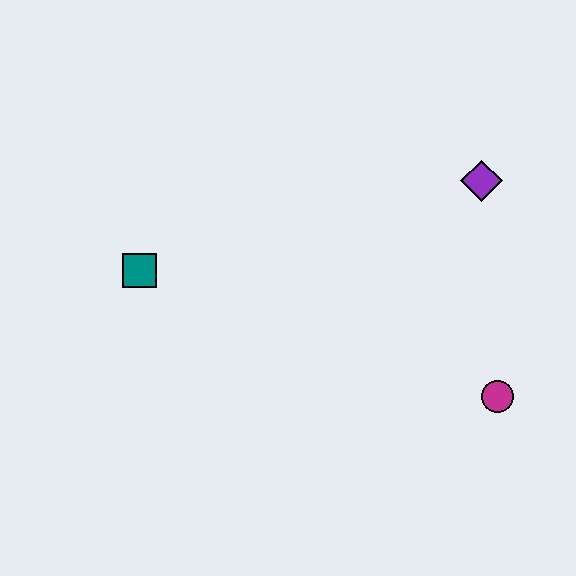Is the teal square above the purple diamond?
No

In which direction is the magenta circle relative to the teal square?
The magenta circle is to the right of the teal square.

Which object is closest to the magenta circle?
The purple diamond is closest to the magenta circle.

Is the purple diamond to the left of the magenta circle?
Yes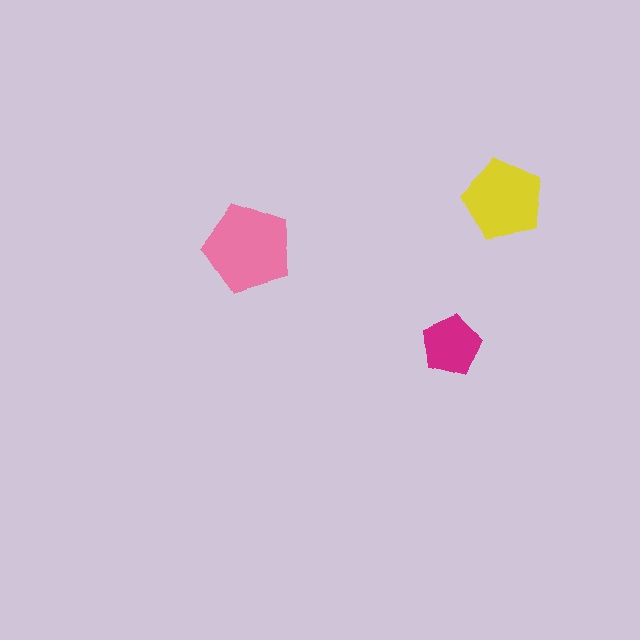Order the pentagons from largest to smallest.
the pink one, the yellow one, the magenta one.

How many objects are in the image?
There are 3 objects in the image.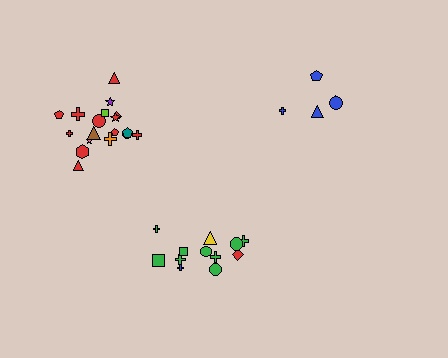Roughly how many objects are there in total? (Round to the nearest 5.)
Roughly 35 objects in total.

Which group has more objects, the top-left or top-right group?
The top-left group.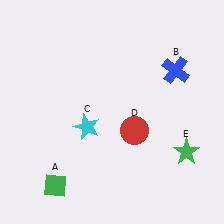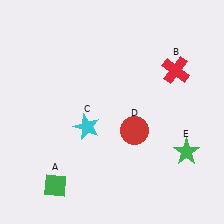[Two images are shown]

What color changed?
The cross (B) changed from blue in Image 1 to red in Image 2.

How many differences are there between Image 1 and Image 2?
There is 1 difference between the two images.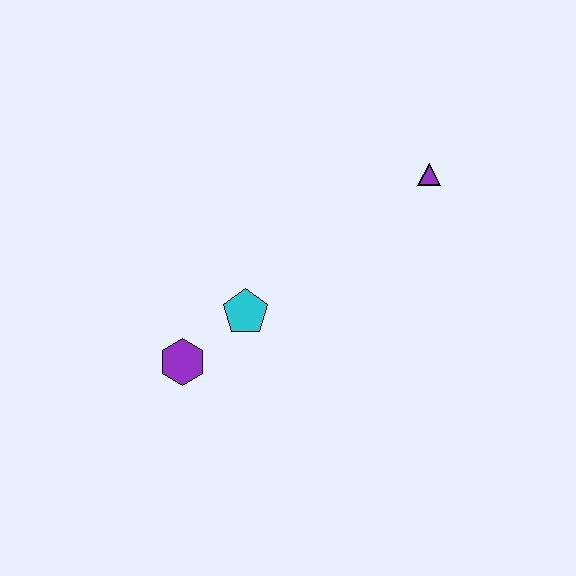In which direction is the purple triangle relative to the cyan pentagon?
The purple triangle is to the right of the cyan pentagon.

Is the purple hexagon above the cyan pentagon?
No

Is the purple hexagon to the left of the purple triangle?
Yes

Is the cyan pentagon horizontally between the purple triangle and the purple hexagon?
Yes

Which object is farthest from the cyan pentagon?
The purple triangle is farthest from the cyan pentagon.